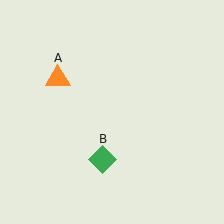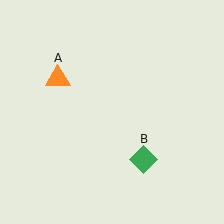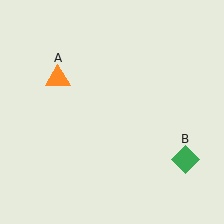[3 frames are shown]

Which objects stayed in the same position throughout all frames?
Orange triangle (object A) remained stationary.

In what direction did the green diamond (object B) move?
The green diamond (object B) moved right.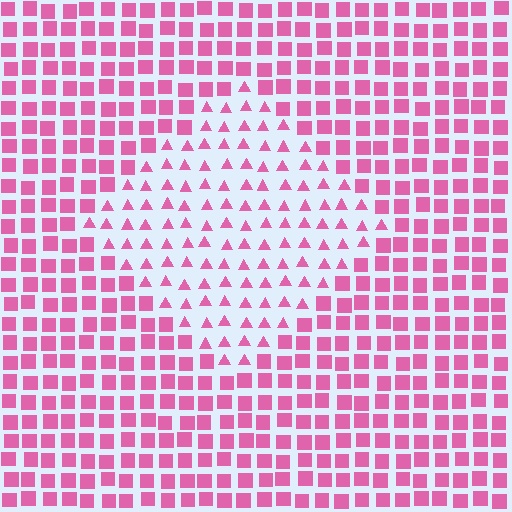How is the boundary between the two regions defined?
The boundary is defined by a change in element shape: triangles inside vs. squares outside. All elements share the same color and spacing.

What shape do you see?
I see a diamond.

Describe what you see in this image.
The image is filled with small pink elements arranged in a uniform grid. A diamond-shaped region contains triangles, while the surrounding area contains squares. The boundary is defined purely by the change in element shape.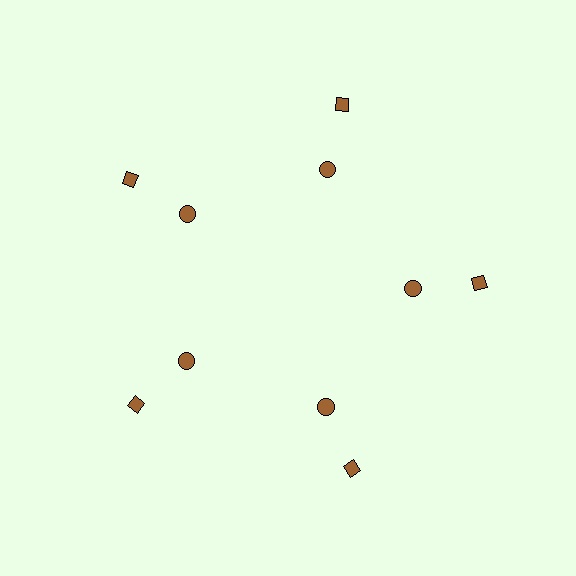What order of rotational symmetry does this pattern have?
This pattern has 5-fold rotational symmetry.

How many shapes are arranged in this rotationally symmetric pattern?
There are 10 shapes, arranged in 5 groups of 2.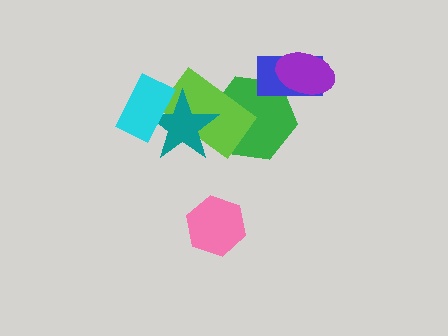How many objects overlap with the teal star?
3 objects overlap with the teal star.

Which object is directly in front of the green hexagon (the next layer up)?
The lime rectangle is directly in front of the green hexagon.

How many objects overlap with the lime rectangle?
3 objects overlap with the lime rectangle.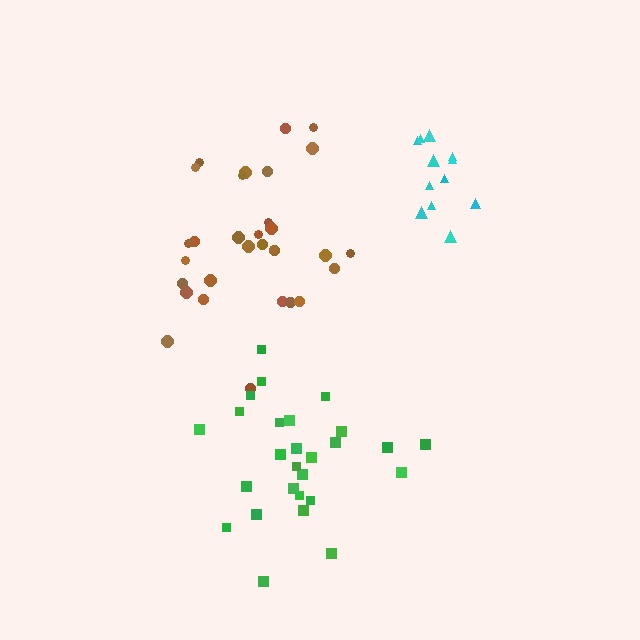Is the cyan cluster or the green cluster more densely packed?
Cyan.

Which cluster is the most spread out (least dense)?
Brown.